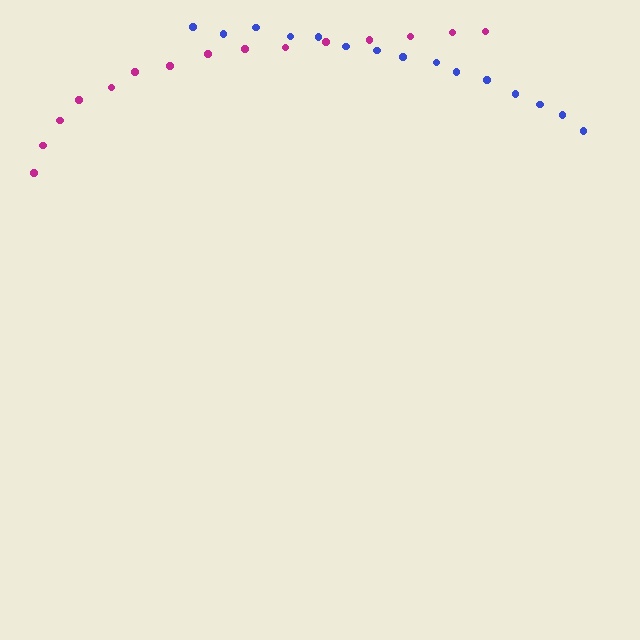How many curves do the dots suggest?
There are 2 distinct paths.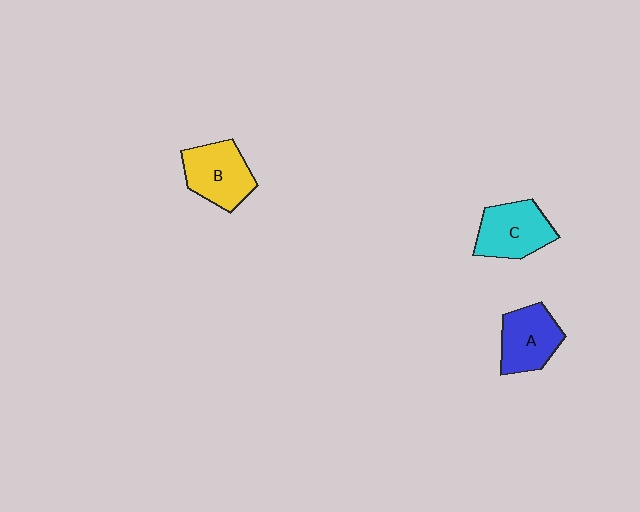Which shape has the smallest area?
Shape A (blue).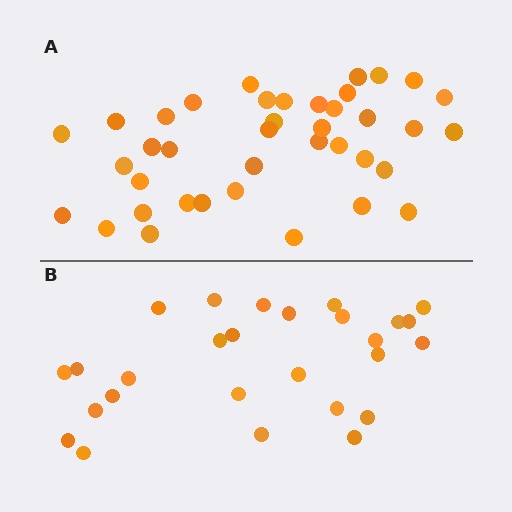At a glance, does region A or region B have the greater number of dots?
Region A (the top region) has more dots.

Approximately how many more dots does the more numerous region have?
Region A has roughly 12 or so more dots than region B.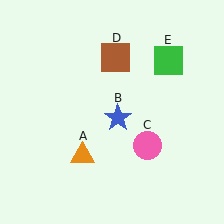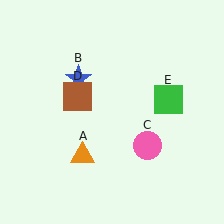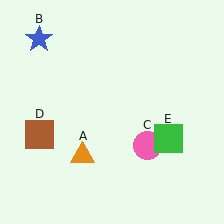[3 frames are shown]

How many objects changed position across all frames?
3 objects changed position: blue star (object B), brown square (object D), green square (object E).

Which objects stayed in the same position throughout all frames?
Orange triangle (object A) and pink circle (object C) remained stationary.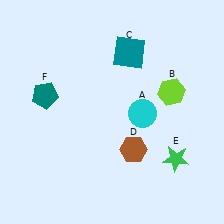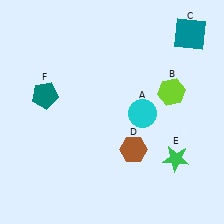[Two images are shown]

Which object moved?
The teal square (C) moved right.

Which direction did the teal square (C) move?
The teal square (C) moved right.